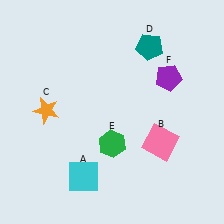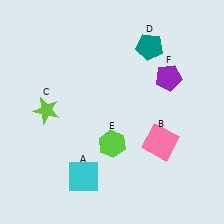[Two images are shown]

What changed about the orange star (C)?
In Image 1, C is orange. In Image 2, it changed to lime.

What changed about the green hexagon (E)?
In Image 1, E is green. In Image 2, it changed to lime.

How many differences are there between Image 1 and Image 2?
There are 2 differences between the two images.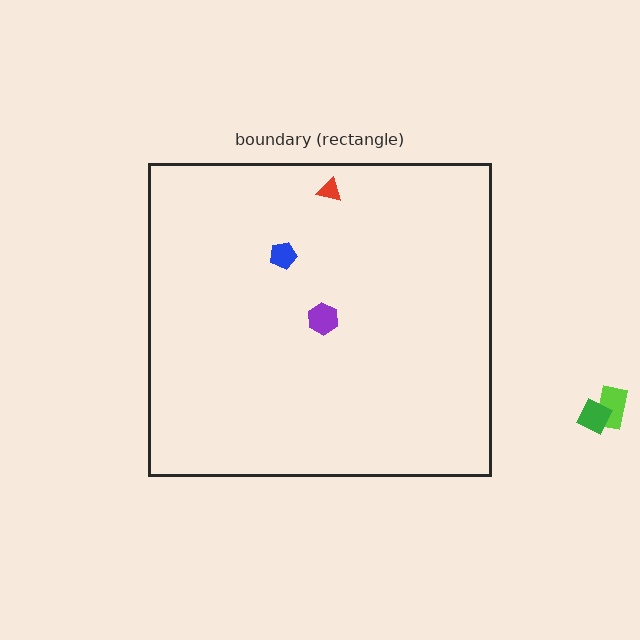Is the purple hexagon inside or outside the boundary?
Inside.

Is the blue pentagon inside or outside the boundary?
Inside.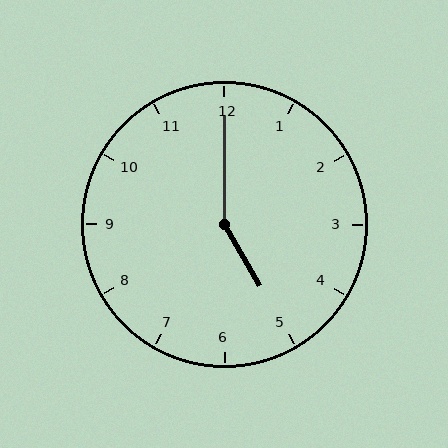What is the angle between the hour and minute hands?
Approximately 150 degrees.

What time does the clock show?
5:00.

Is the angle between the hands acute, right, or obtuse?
It is obtuse.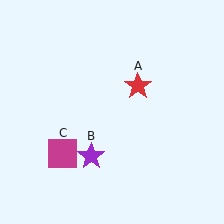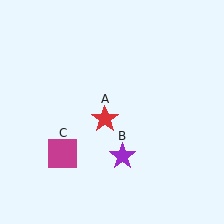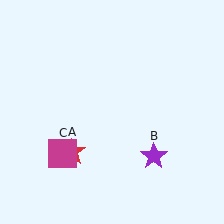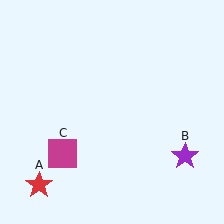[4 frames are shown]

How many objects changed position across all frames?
2 objects changed position: red star (object A), purple star (object B).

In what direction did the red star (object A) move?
The red star (object A) moved down and to the left.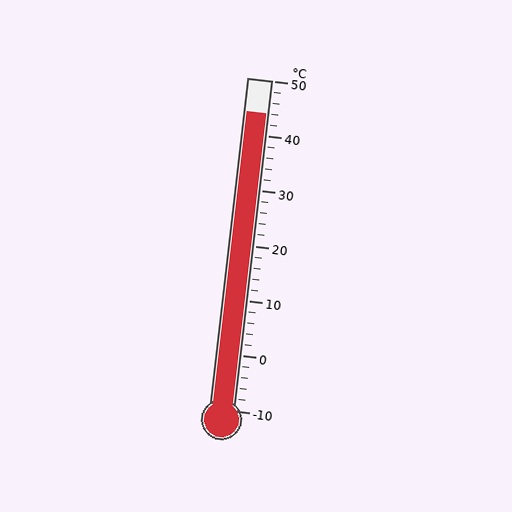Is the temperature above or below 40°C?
The temperature is above 40°C.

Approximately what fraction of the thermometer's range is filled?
The thermometer is filled to approximately 90% of its range.